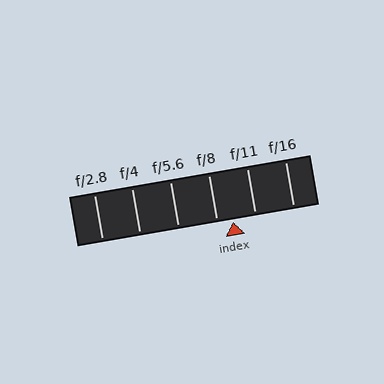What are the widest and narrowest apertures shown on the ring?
The widest aperture shown is f/2.8 and the narrowest is f/16.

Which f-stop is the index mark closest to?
The index mark is closest to f/8.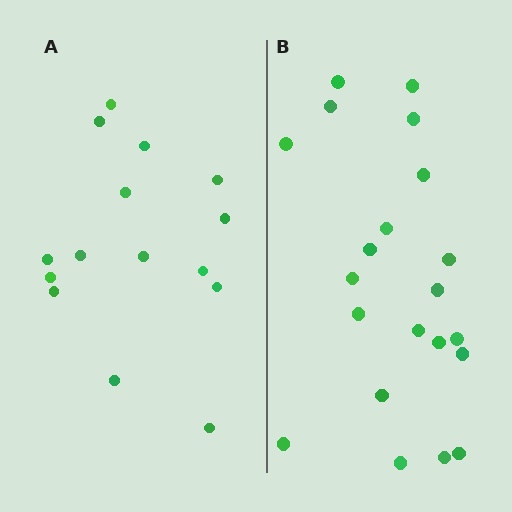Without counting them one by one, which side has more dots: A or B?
Region B (the right region) has more dots.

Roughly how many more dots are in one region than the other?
Region B has about 6 more dots than region A.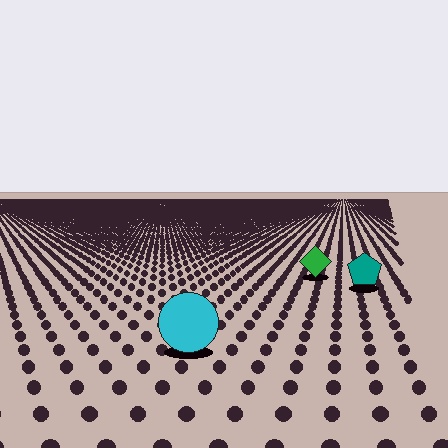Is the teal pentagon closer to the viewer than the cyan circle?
No. The cyan circle is closer — you can tell from the texture gradient: the ground texture is coarser near it.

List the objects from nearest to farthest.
From nearest to farthest: the cyan circle, the teal pentagon, the green diamond.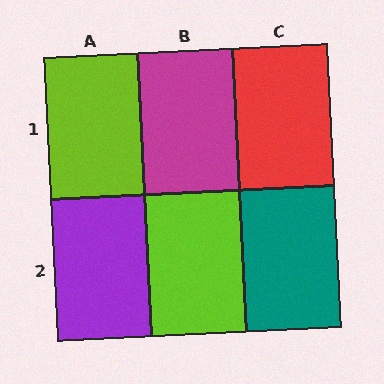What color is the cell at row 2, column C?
Teal.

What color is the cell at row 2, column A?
Purple.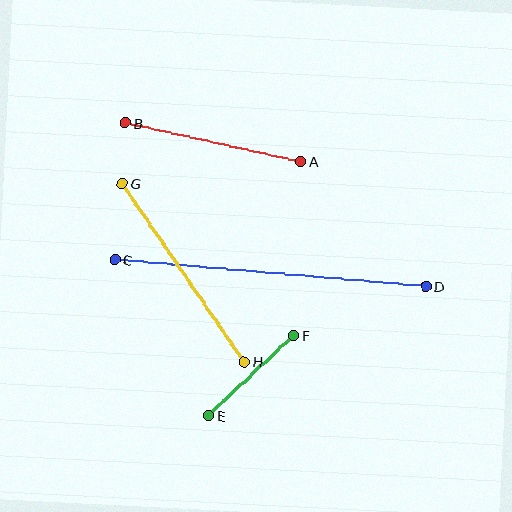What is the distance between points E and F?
The distance is approximately 117 pixels.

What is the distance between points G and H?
The distance is approximately 216 pixels.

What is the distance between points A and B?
The distance is approximately 179 pixels.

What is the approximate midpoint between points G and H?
The midpoint is at approximately (183, 273) pixels.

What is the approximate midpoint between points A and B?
The midpoint is at approximately (213, 142) pixels.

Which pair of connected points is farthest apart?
Points C and D are farthest apart.